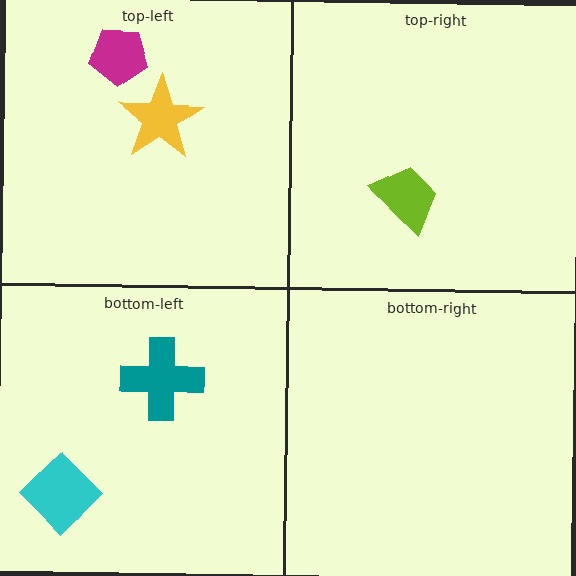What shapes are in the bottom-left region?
The cyan diamond, the teal cross.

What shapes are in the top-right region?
The lime trapezoid.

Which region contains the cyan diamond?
The bottom-left region.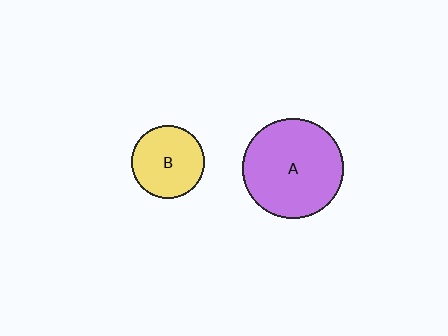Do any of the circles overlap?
No, none of the circles overlap.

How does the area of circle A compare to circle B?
Approximately 1.9 times.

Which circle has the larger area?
Circle A (purple).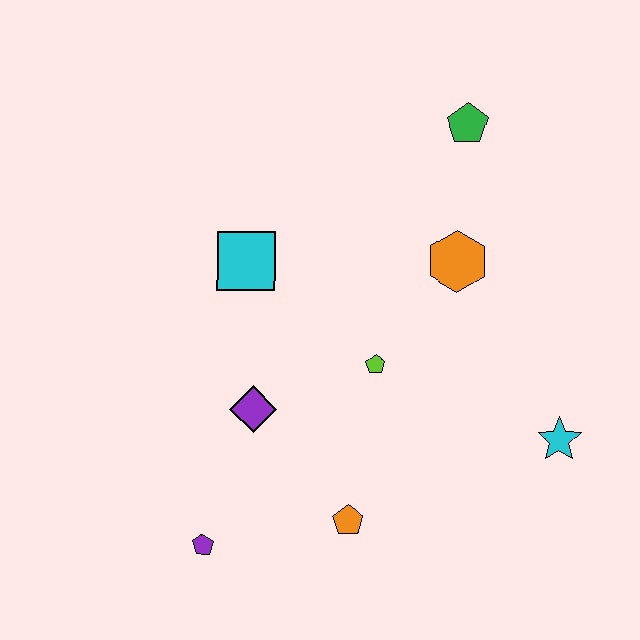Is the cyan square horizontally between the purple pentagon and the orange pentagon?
Yes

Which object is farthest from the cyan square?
The cyan star is farthest from the cyan square.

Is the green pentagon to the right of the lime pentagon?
Yes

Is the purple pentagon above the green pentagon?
No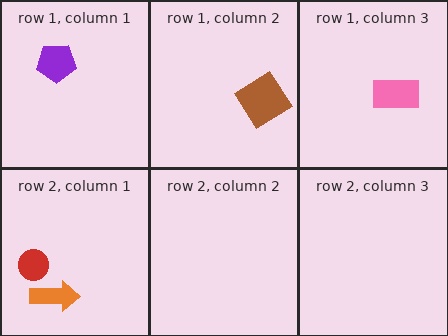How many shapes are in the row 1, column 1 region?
1.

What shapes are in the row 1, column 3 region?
The pink rectangle.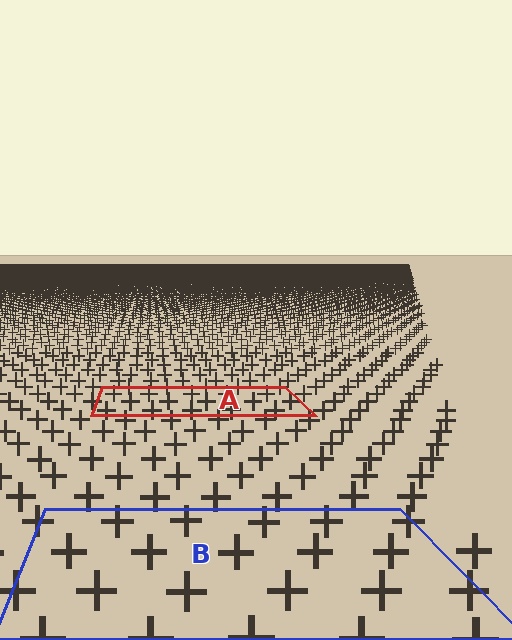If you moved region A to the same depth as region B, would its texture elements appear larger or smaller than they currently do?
They would appear larger. At a closer depth, the same texture elements are projected at a bigger on-screen size.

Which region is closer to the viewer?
Region B is closer. The texture elements there are larger and more spread out.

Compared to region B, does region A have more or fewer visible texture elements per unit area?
Region A has more texture elements per unit area — they are packed more densely because it is farther away.